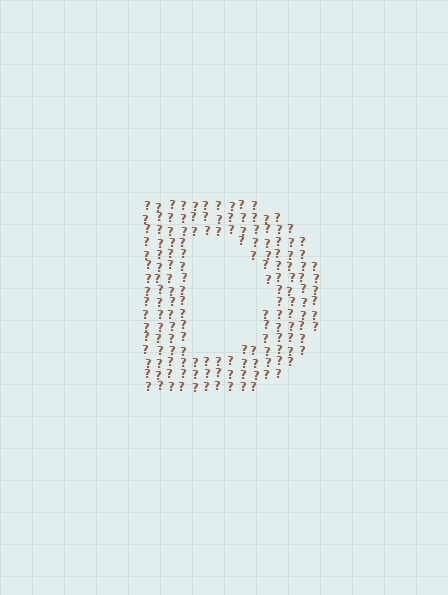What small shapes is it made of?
It is made of small question marks.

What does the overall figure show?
The overall figure shows the letter D.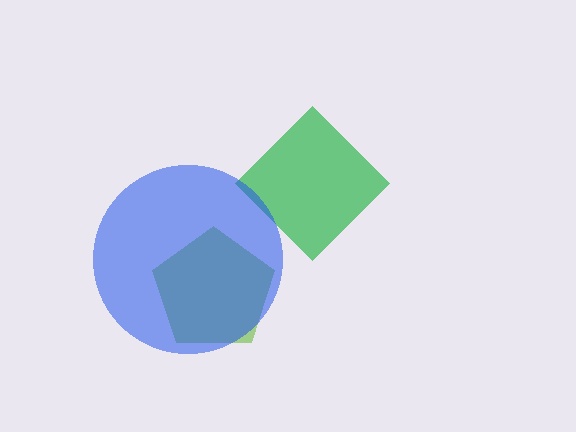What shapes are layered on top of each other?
The layered shapes are: a lime pentagon, a green diamond, a blue circle.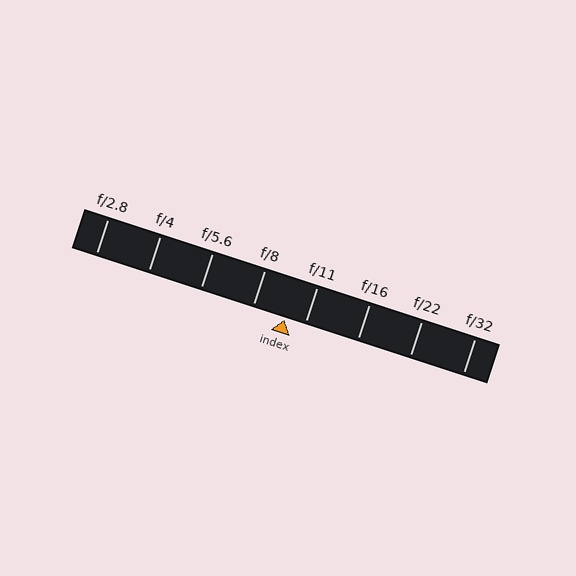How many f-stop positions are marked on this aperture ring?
There are 8 f-stop positions marked.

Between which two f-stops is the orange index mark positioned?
The index mark is between f/8 and f/11.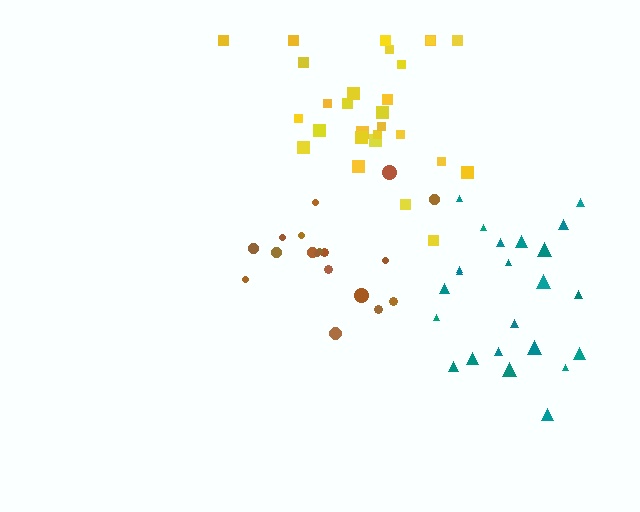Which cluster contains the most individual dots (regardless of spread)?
Yellow (28).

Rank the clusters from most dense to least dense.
yellow, brown, teal.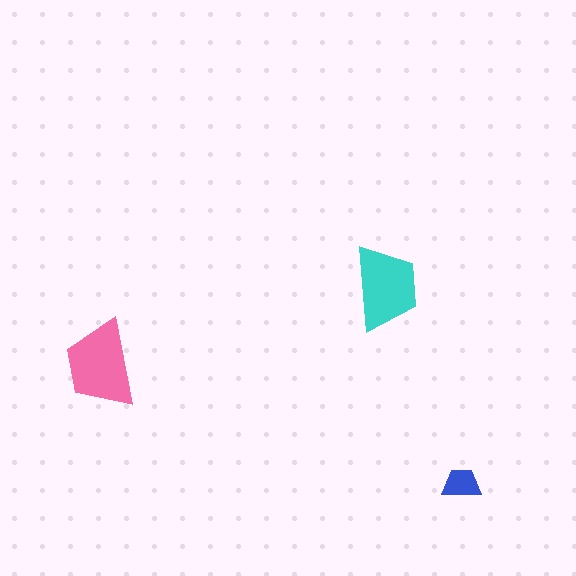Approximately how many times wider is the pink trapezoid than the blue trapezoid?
About 2.5 times wider.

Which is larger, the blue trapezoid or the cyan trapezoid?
The cyan one.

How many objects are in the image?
There are 3 objects in the image.